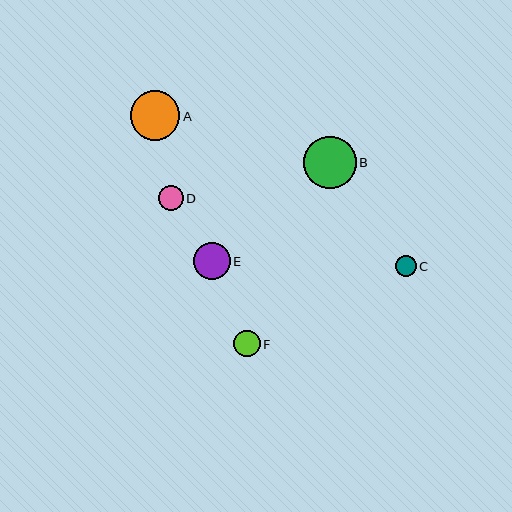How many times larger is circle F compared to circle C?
Circle F is approximately 1.2 times the size of circle C.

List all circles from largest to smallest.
From largest to smallest: B, A, E, F, D, C.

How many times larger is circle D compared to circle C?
Circle D is approximately 1.2 times the size of circle C.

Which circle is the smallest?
Circle C is the smallest with a size of approximately 21 pixels.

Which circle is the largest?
Circle B is the largest with a size of approximately 52 pixels.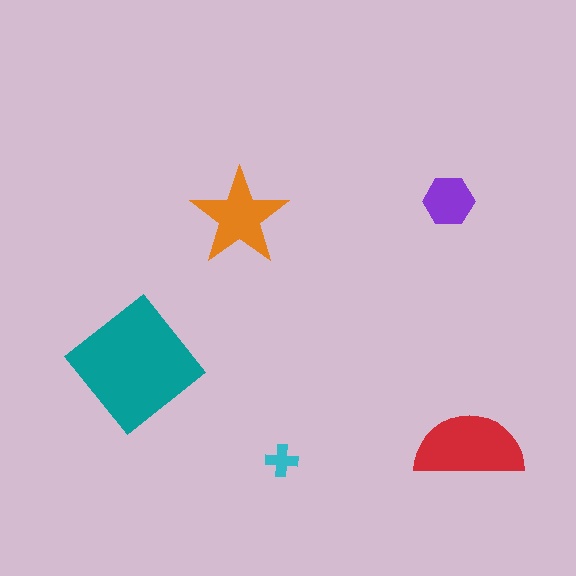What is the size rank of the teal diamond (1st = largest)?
1st.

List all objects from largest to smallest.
The teal diamond, the red semicircle, the orange star, the purple hexagon, the cyan cross.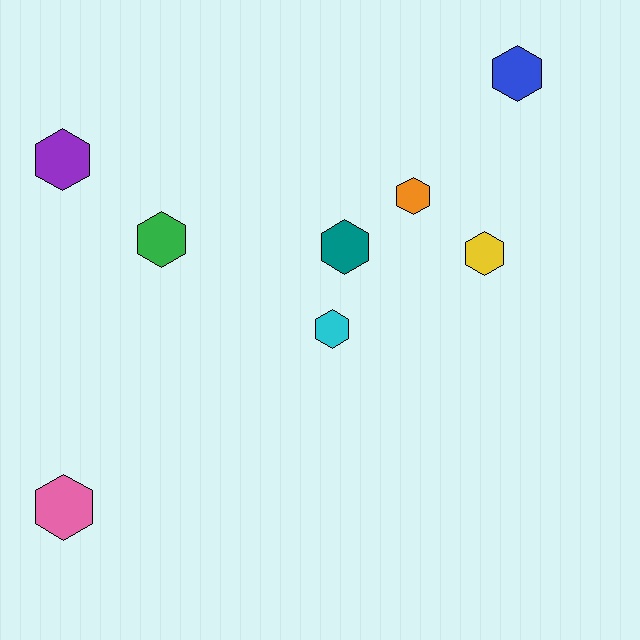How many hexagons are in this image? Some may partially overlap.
There are 8 hexagons.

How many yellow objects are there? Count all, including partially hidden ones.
There is 1 yellow object.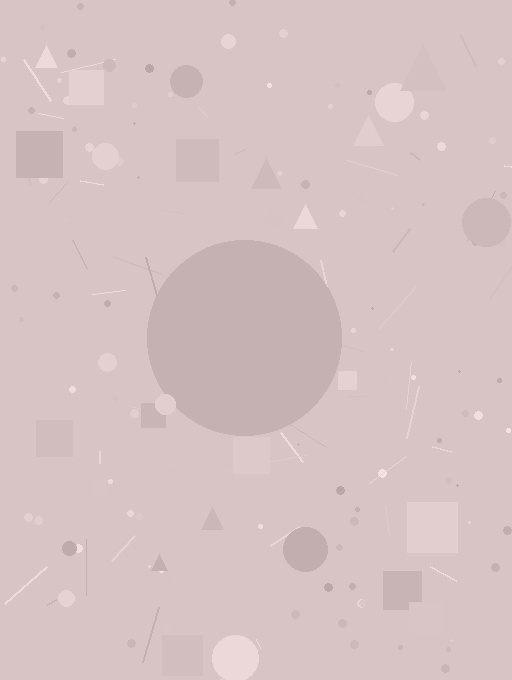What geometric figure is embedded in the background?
A circle is embedded in the background.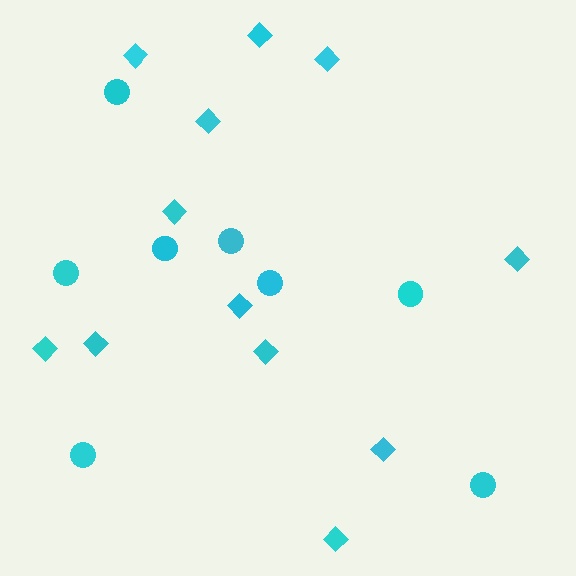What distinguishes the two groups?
There are 2 groups: one group of diamonds (12) and one group of circles (8).